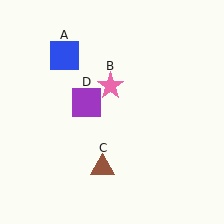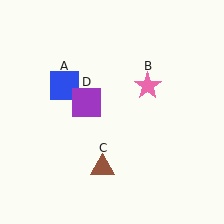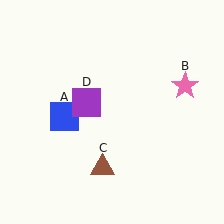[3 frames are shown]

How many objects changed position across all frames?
2 objects changed position: blue square (object A), pink star (object B).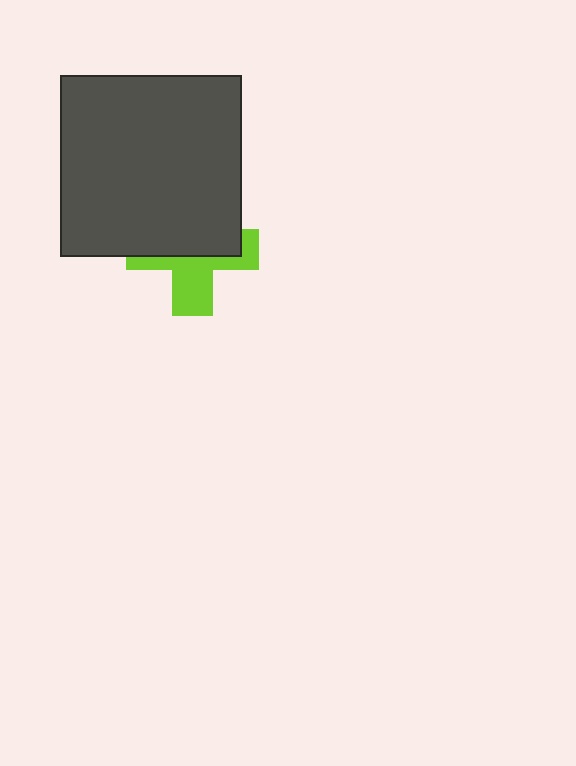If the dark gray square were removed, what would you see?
You would see the complete lime cross.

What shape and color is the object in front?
The object in front is a dark gray square.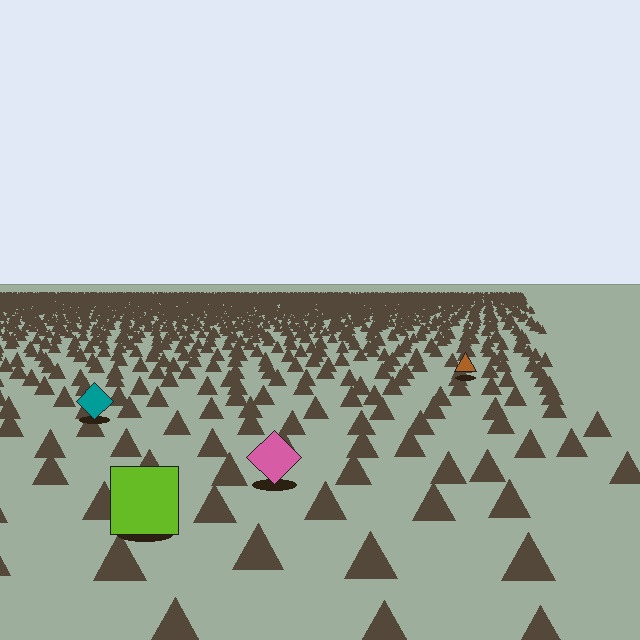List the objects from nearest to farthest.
From nearest to farthest: the lime square, the pink diamond, the teal diamond, the brown triangle.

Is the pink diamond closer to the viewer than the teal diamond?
Yes. The pink diamond is closer — you can tell from the texture gradient: the ground texture is coarser near it.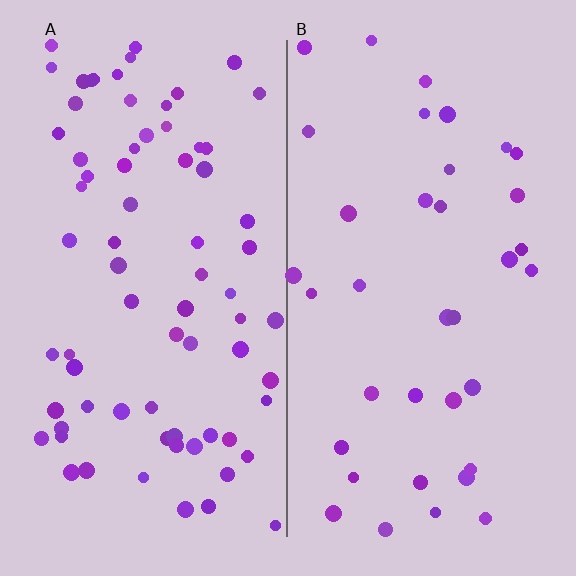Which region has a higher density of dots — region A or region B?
A (the left).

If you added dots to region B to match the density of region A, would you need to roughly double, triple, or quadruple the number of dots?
Approximately double.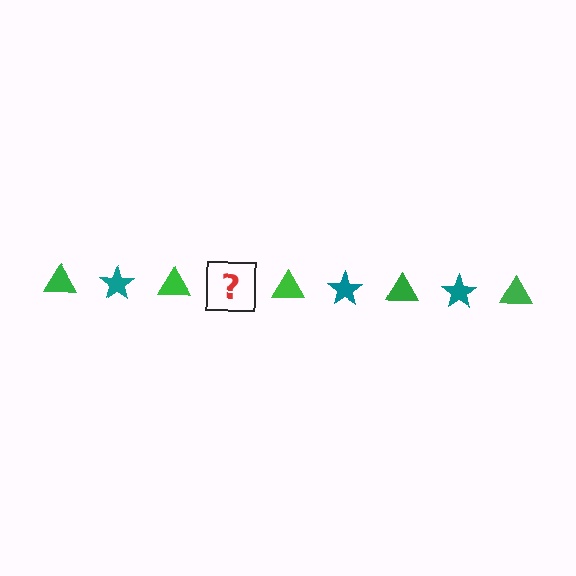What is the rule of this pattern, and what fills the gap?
The rule is that the pattern alternates between green triangle and teal star. The gap should be filled with a teal star.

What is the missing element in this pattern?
The missing element is a teal star.